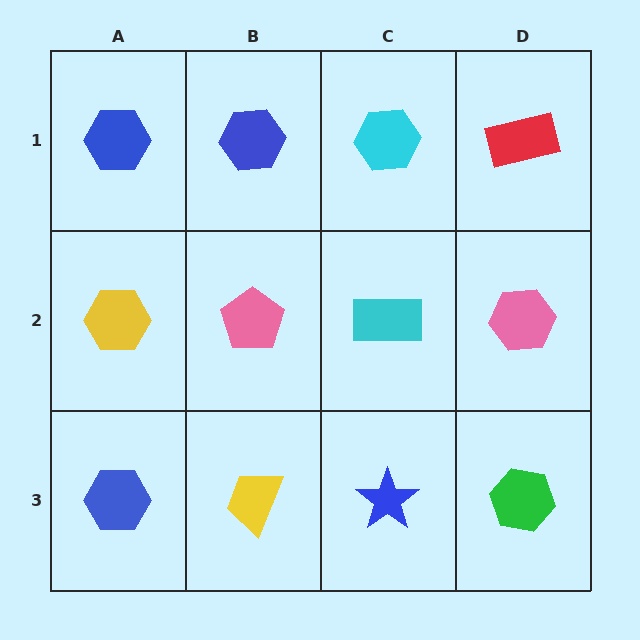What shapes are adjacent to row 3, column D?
A pink hexagon (row 2, column D), a blue star (row 3, column C).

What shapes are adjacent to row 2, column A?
A blue hexagon (row 1, column A), a blue hexagon (row 3, column A), a pink pentagon (row 2, column B).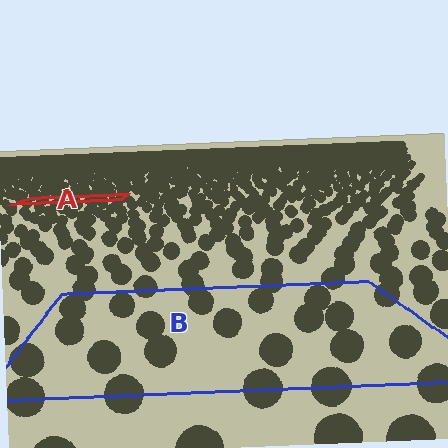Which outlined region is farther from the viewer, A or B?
Region A is farther from the viewer — the texture elements inside it appear smaller and more densely packed.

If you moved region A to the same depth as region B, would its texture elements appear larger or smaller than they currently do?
They would appear larger. At a closer depth, the same texture elements are projected at a bigger on-screen size.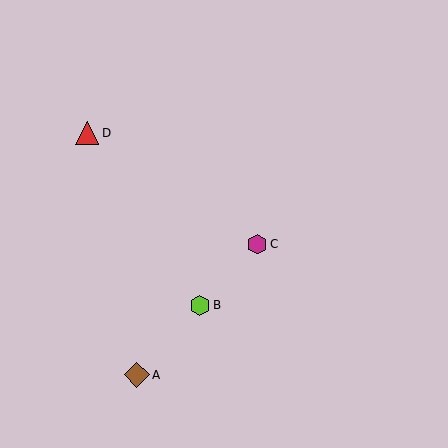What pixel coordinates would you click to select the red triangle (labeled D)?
Click at (87, 133) to select the red triangle D.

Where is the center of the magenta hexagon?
The center of the magenta hexagon is at (257, 244).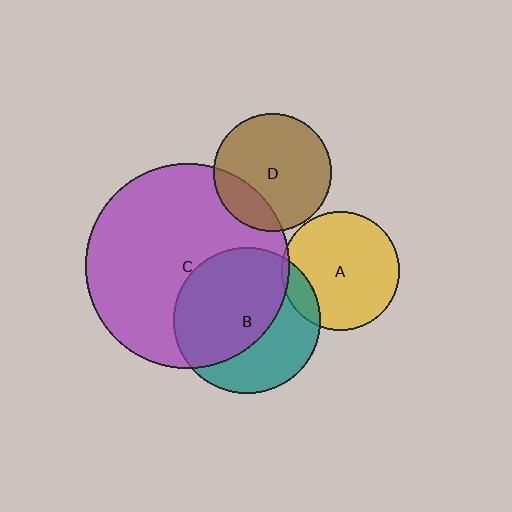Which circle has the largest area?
Circle C (purple).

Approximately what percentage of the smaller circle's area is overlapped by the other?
Approximately 20%.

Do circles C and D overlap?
Yes.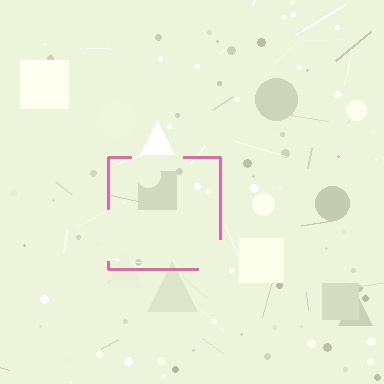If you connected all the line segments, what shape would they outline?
They would outline a square.